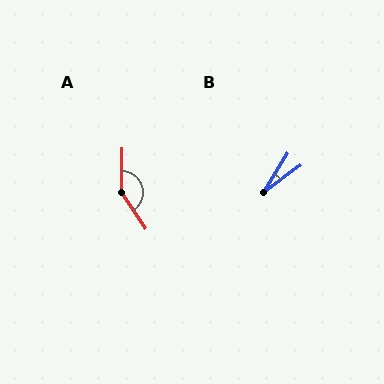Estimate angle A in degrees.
Approximately 145 degrees.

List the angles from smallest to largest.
B (22°), A (145°).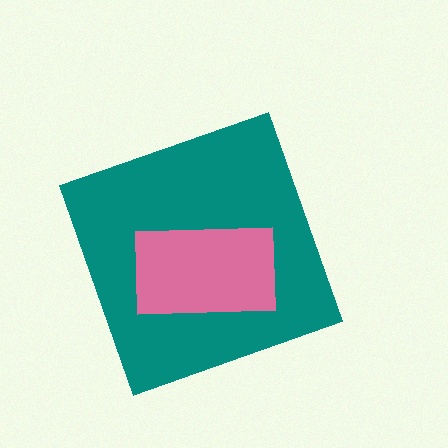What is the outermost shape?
The teal diamond.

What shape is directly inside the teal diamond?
The pink rectangle.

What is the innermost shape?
The pink rectangle.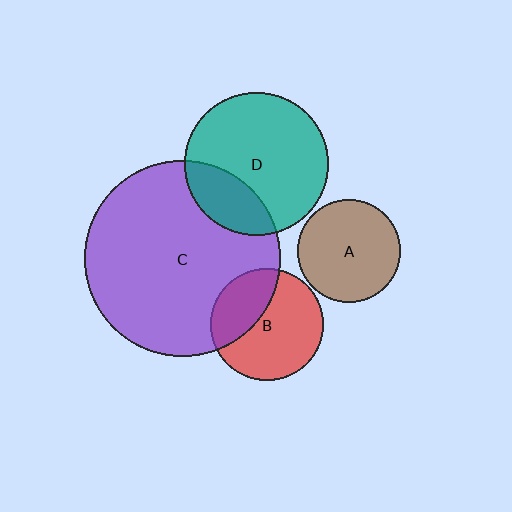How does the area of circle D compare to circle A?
Approximately 1.9 times.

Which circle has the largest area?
Circle C (purple).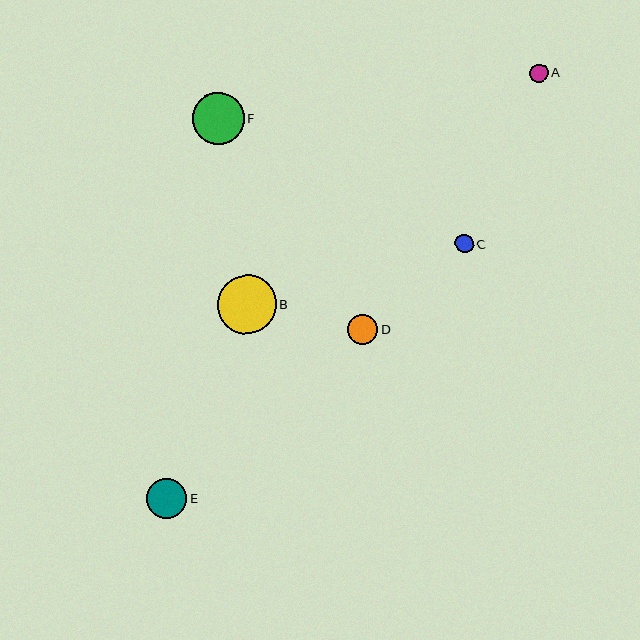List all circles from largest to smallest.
From largest to smallest: B, F, E, D, C, A.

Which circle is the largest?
Circle B is the largest with a size of approximately 59 pixels.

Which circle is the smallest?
Circle A is the smallest with a size of approximately 18 pixels.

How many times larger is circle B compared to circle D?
Circle B is approximately 1.9 times the size of circle D.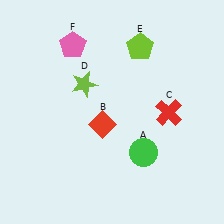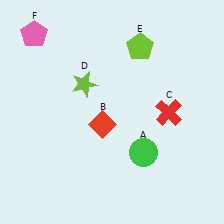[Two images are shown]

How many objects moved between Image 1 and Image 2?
1 object moved between the two images.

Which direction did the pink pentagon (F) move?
The pink pentagon (F) moved left.